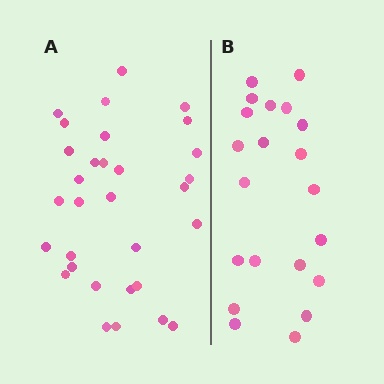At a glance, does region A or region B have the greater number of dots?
Region A (the left region) has more dots.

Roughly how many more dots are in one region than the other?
Region A has roughly 10 or so more dots than region B.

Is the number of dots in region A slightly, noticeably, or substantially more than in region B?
Region A has substantially more. The ratio is roughly 1.5 to 1.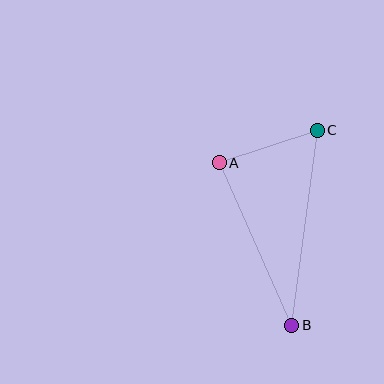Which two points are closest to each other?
Points A and C are closest to each other.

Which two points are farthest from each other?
Points B and C are farthest from each other.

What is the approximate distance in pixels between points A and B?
The distance between A and B is approximately 178 pixels.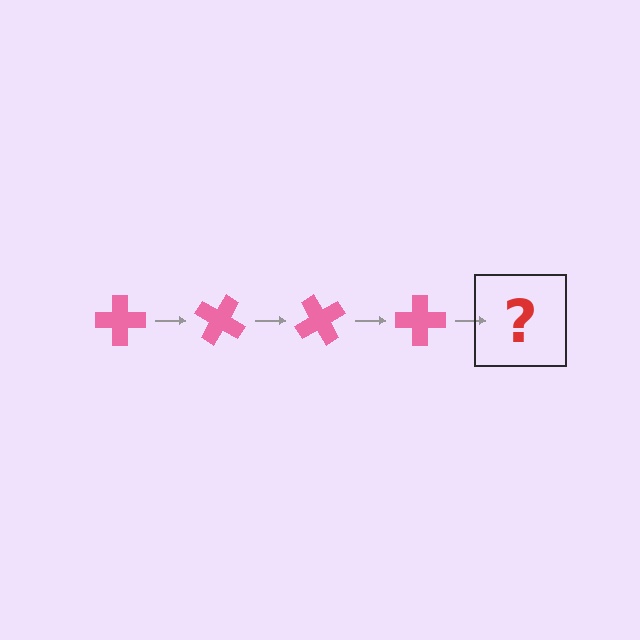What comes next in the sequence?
The next element should be a pink cross rotated 120 degrees.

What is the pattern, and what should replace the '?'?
The pattern is that the cross rotates 30 degrees each step. The '?' should be a pink cross rotated 120 degrees.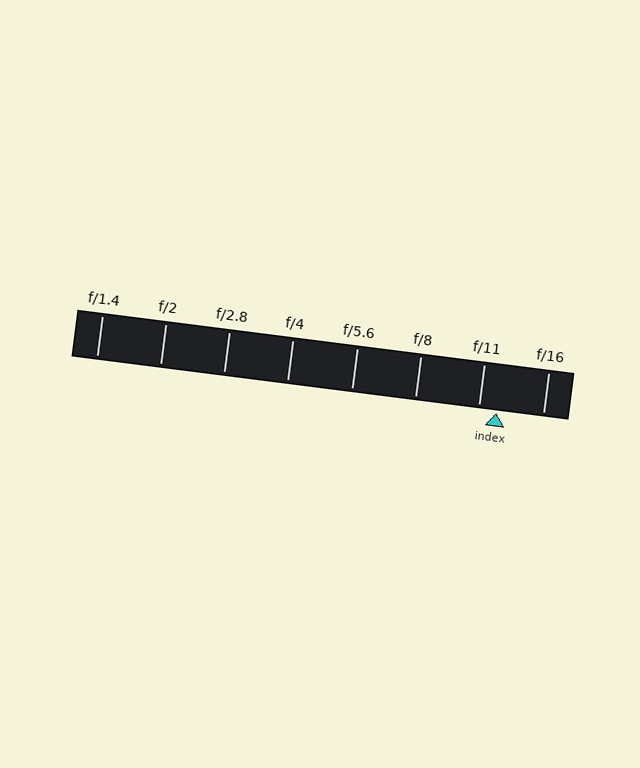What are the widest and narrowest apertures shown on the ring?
The widest aperture shown is f/1.4 and the narrowest is f/16.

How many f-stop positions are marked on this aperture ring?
There are 8 f-stop positions marked.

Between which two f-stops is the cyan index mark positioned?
The index mark is between f/11 and f/16.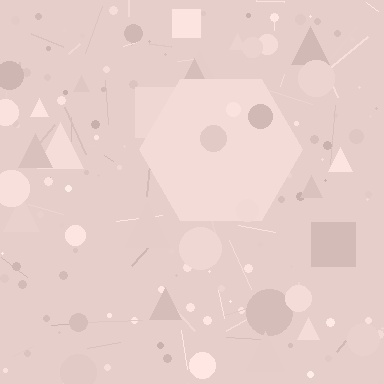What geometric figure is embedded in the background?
A hexagon is embedded in the background.